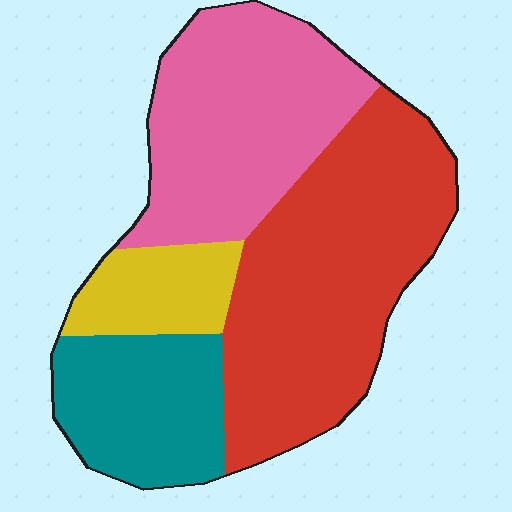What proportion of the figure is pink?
Pink covers about 30% of the figure.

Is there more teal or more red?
Red.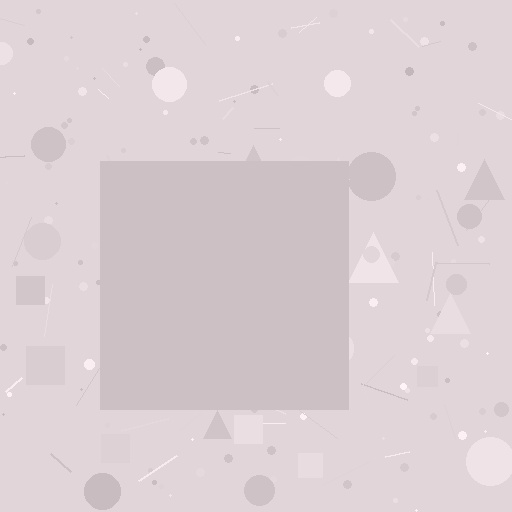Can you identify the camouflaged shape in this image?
The camouflaged shape is a square.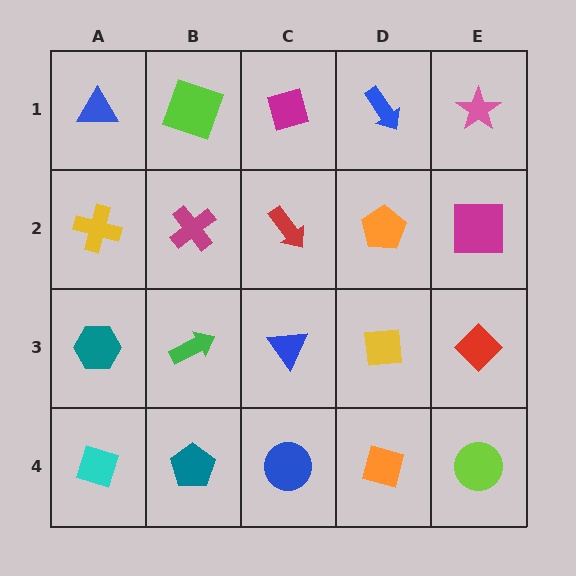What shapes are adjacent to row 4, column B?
A green arrow (row 3, column B), a cyan diamond (row 4, column A), a blue circle (row 4, column C).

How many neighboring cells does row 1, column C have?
3.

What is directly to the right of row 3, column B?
A blue triangle.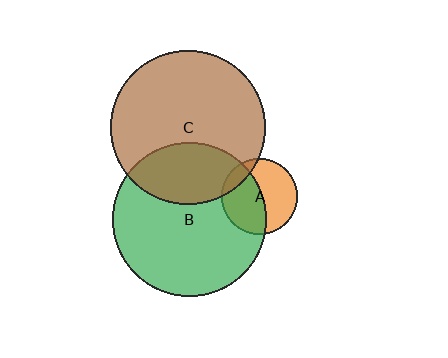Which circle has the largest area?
Circle C (brown).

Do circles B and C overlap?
Yes.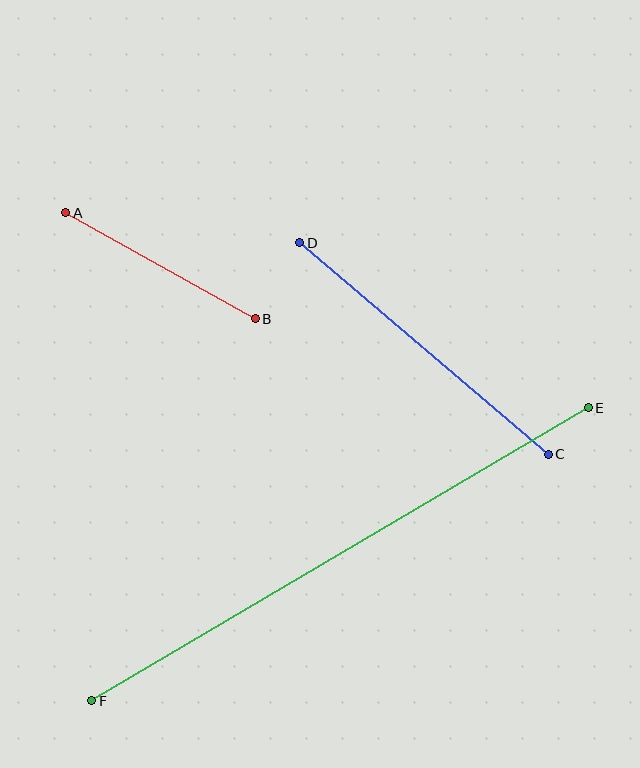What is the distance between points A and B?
The distance is approximately 217 pixels.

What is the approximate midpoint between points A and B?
The midpoint is at approximately (161, 266) pixels.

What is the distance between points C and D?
The distance is approximately 326 pixels.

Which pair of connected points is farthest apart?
Points E and F are farthest apart.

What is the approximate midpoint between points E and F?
The midpoint is at approximately (340, 554) pixels.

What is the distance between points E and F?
The distance is approximately 576 pixels.